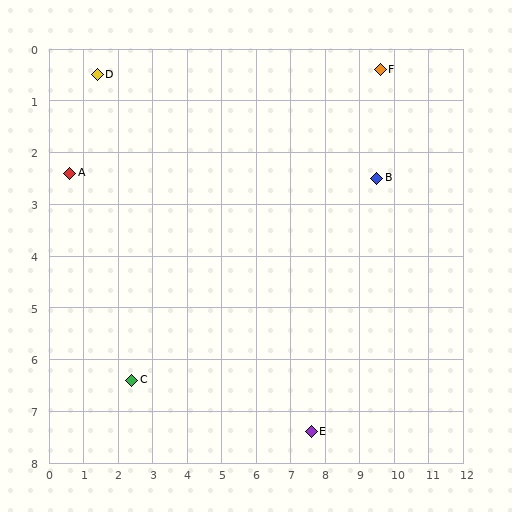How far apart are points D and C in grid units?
Points D and C are about 6.0 grid units apart.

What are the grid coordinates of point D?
Point D is at approximately (1.4, 0.5).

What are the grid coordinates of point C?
Point C is at approximately (2.4, 6.4).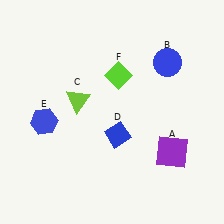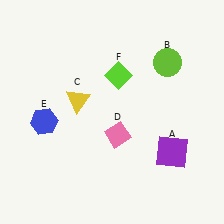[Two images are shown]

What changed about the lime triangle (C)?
In Image 1, C is lime. In Image 2, it changed to yellow.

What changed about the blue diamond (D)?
In Image 1, D is blue. In Image 2, it changed to pink.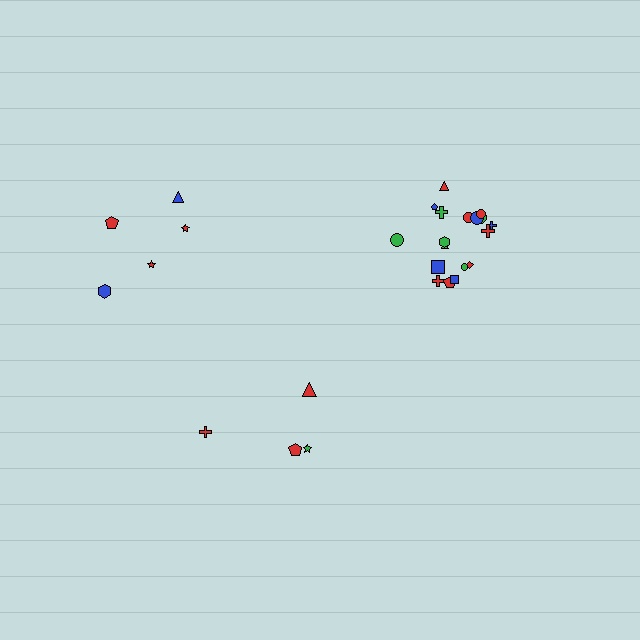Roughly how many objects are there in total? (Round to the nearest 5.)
Roughly 25 objects in total.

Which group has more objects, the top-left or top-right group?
The top-right group.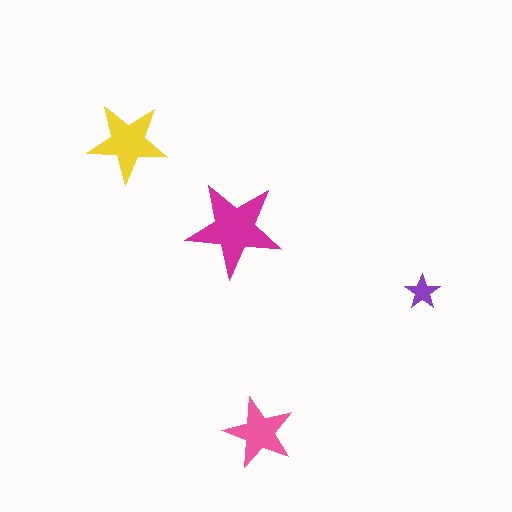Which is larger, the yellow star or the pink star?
The yellow one.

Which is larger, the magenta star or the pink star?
The magenta one.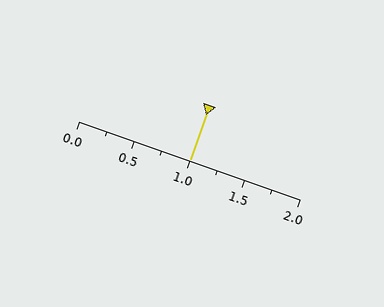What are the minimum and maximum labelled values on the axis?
The axis runs from 0.0 to 2.0.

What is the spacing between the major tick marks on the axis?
The major ticks are spaced 0.5 apart.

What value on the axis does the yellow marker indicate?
The marker indicates approximately 1.